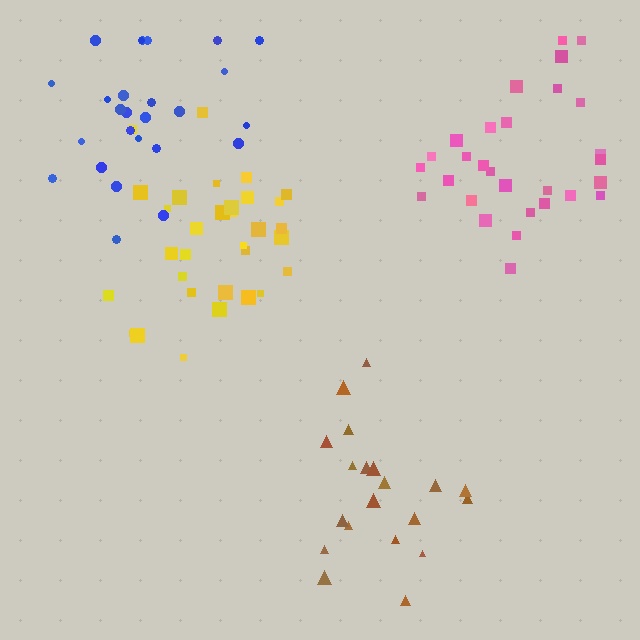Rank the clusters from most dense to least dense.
yellow, pink, brown, blue.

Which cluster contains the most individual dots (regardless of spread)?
Yellow (32).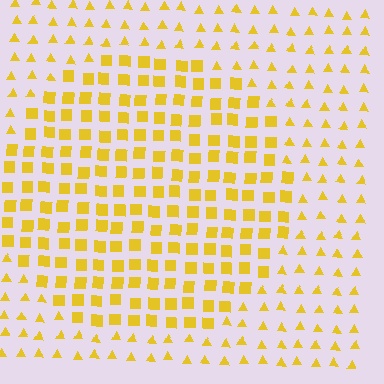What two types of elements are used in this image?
The image uses squares inside the circle region and triangles outside it.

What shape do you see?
I see a circle.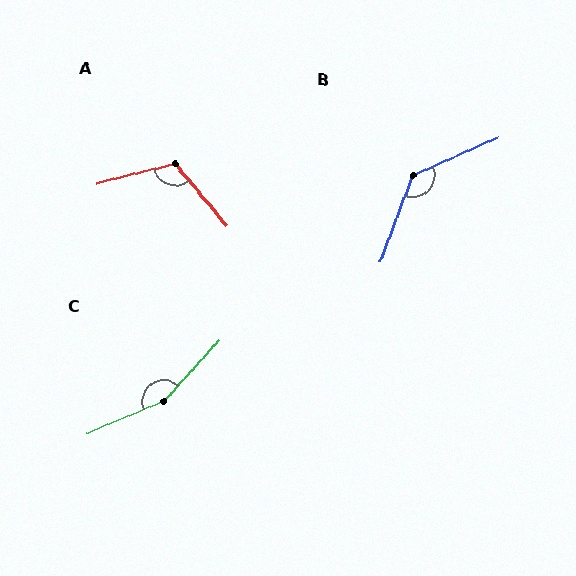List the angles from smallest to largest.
A (115°), B (135°), C (156°).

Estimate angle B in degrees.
Approximately 135 degrees.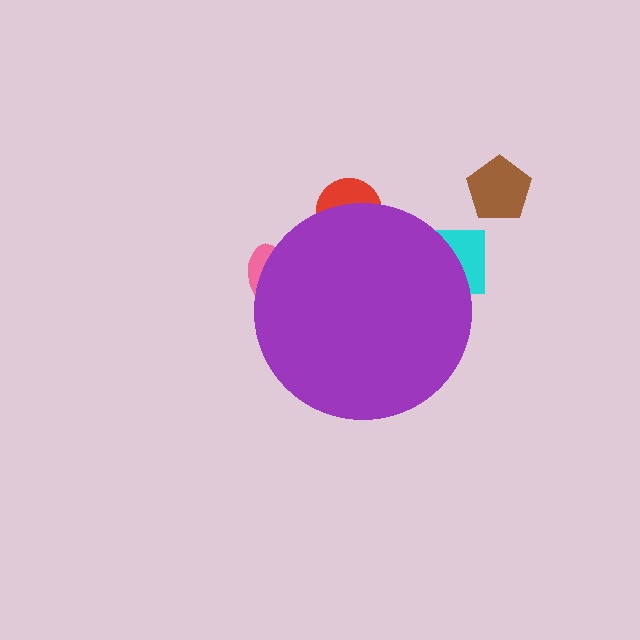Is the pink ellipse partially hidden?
Yes, the pink ellipse is partially hidden behind the purple circle.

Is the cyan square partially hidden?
Yes, the cyan square is partially hidden behind the purple circle.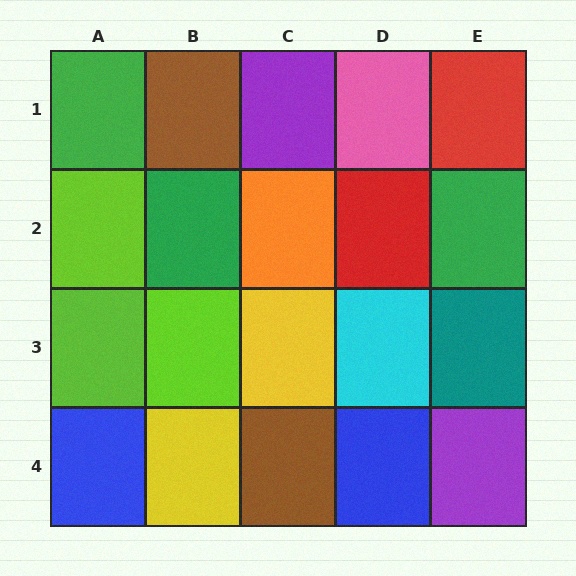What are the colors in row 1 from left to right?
Green, brown, purple, pink, red.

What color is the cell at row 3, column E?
Teal.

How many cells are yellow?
2 cells are yellow.